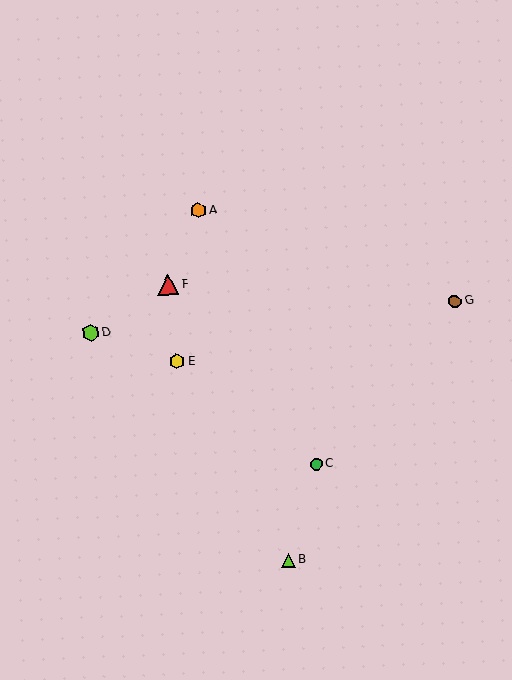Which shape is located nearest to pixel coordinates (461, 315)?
The brown circle (labeled G) at (455, 301) is nearest to that location.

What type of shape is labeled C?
Shape C is a green circle.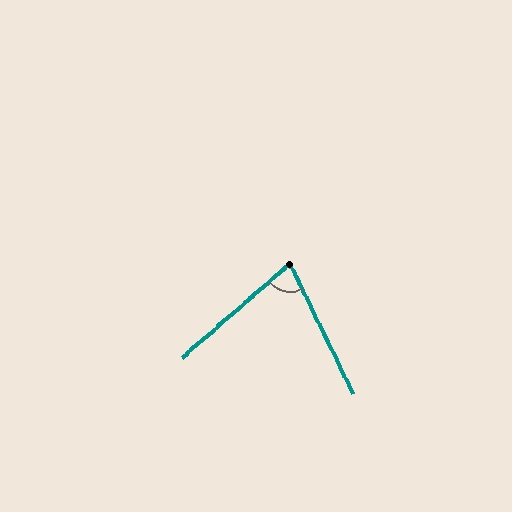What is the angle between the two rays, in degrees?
Approximately 75 degrees.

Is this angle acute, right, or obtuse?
It is acute.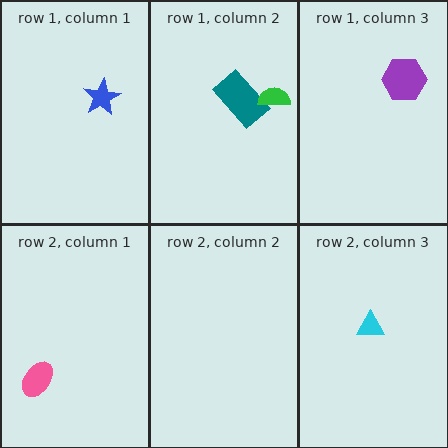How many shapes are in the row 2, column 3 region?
1.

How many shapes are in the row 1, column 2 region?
2.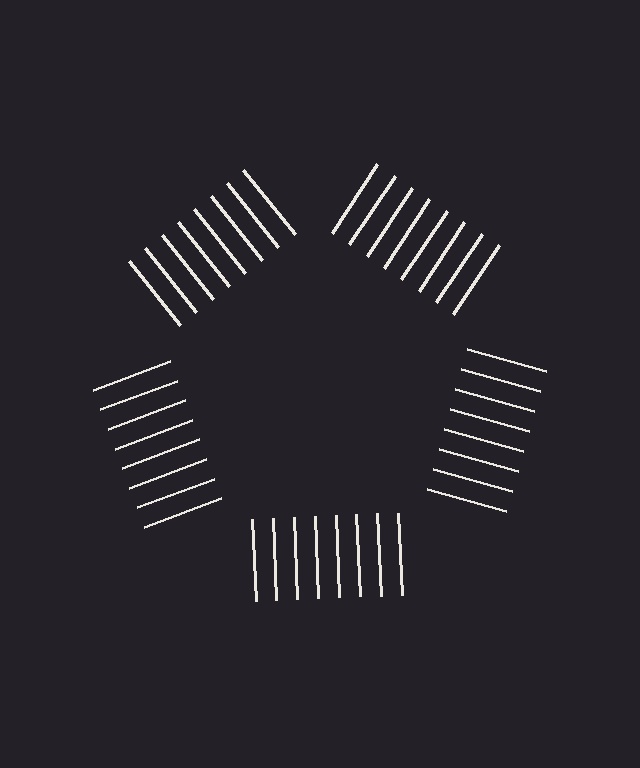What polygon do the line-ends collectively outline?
An illusory pentagon — the line segments terminate on its edges but no continuous stroke is drawn.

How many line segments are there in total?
40 — 8 along each of the 5 edges.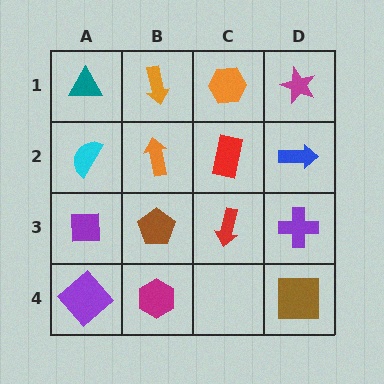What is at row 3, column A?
A purple square.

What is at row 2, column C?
A red rectangle.